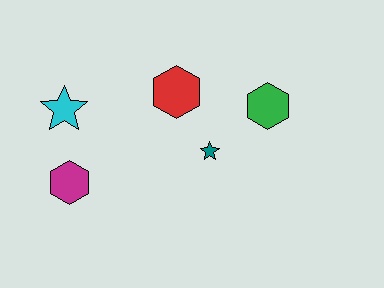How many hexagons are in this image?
There are 3 hexagons.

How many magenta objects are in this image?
There is 1 magenta object.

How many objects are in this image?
There are 5 objects.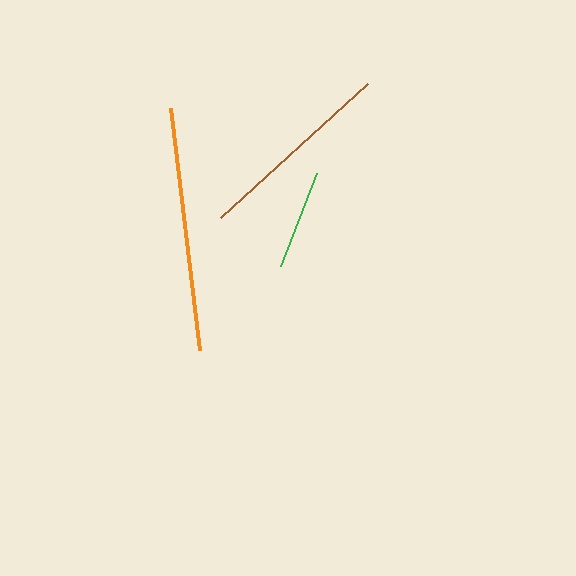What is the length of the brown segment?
The brown segment is approximately 199 pixels long.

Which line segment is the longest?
The orange line is the longest at approximately 244 pixels.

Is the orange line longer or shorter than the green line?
The orange line is longer than the green line.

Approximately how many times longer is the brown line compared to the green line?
The brown line is approximately 2.0 times the length of the green line.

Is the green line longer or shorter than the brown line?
The brown line is longer than the green line.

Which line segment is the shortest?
The green line is the shortest at approximately 99 pixels.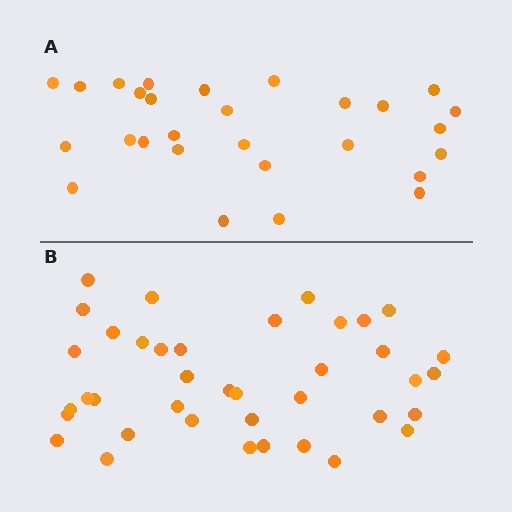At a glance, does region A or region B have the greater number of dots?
Region B (the bottom region) has more dots.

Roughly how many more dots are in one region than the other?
Region B has roughly 12 or so more dots than region A.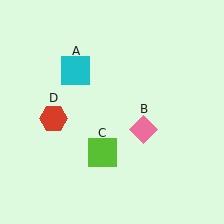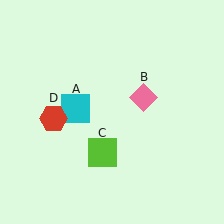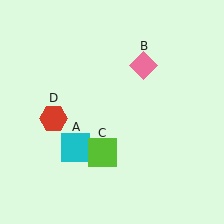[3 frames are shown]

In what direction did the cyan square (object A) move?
The cyan square (object A) moved down.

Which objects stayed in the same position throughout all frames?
Lime square (object C) and red hexagon (object D) remained stationary.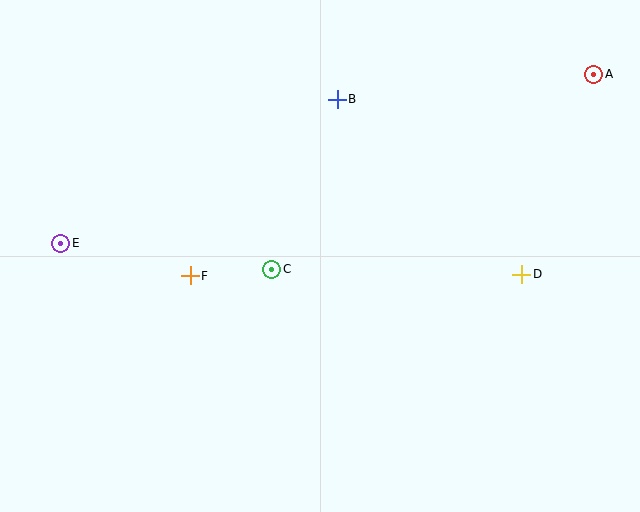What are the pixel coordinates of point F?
Point F is at (190, 276).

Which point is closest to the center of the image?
Point C at (272, 269) is closest to the center.